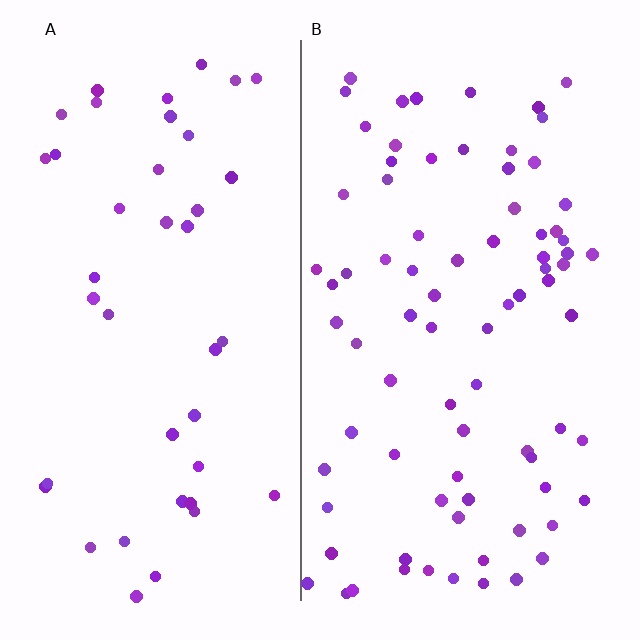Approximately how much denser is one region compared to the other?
Approximately 1.9× — region B over region A.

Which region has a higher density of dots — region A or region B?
B (the right).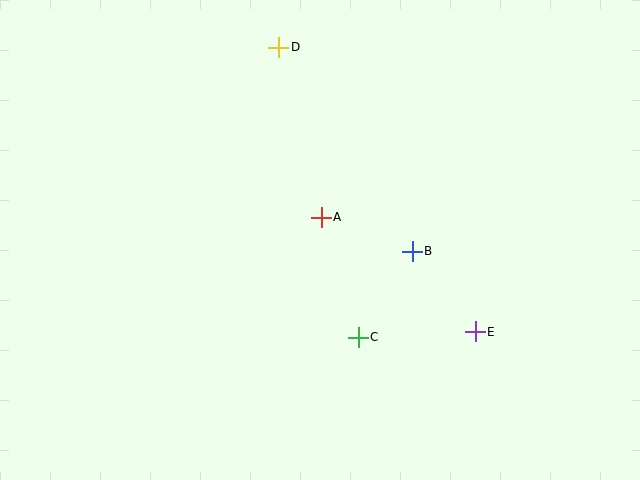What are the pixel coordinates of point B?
Point B is at (412, 251).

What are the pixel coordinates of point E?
Point E is at (475, 332).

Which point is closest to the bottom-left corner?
Point C is closest to the bottom-left corner.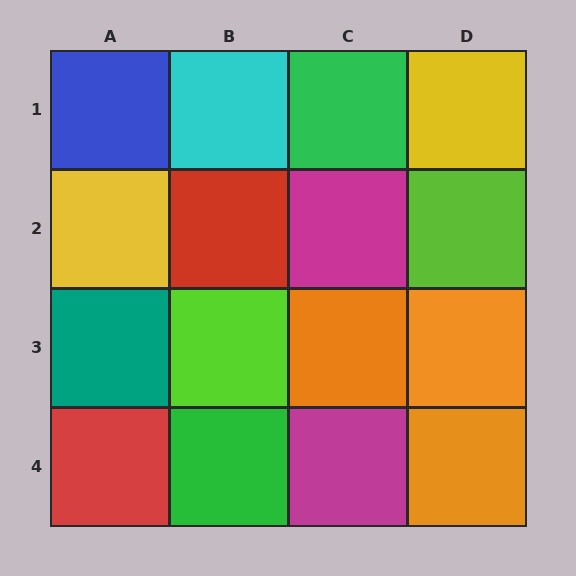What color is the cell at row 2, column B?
Red.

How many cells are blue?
1 cell is blue.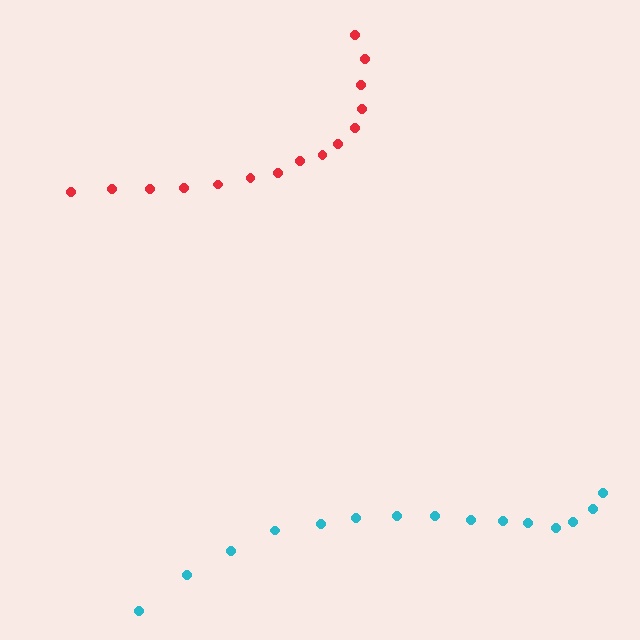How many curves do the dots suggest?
There are 2 distinct paths.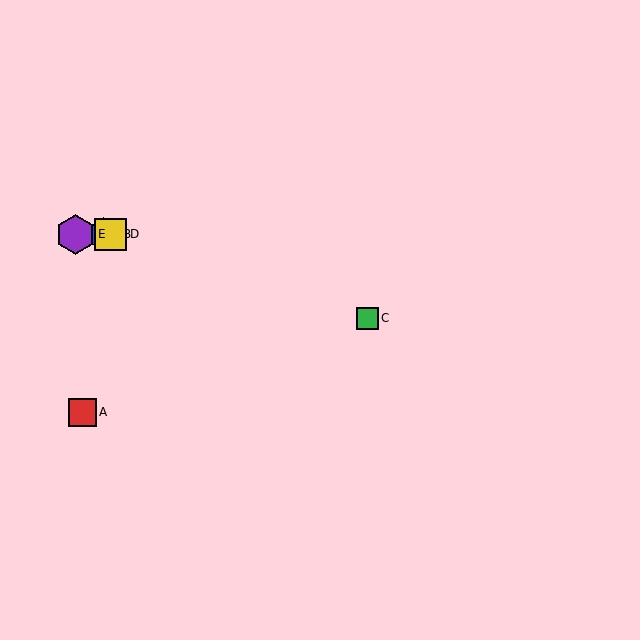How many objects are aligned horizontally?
3 objects (B, D, E) are aligned horizontally.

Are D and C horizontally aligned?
No, D is at y≈234 and C is at y≈318.